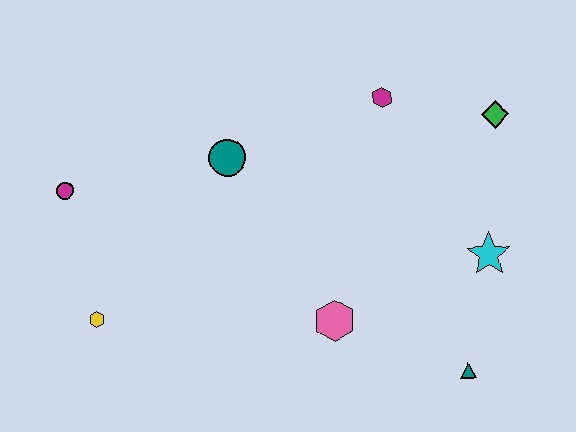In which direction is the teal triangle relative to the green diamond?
The teal triangle is below the green diamond.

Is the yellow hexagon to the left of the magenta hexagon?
Yes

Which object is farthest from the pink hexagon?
The magenta circle is farthest from the pink hexagon.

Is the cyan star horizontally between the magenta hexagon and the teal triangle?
No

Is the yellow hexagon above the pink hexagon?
Yes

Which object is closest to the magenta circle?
The yellow hexagon is closest to the magenta circle.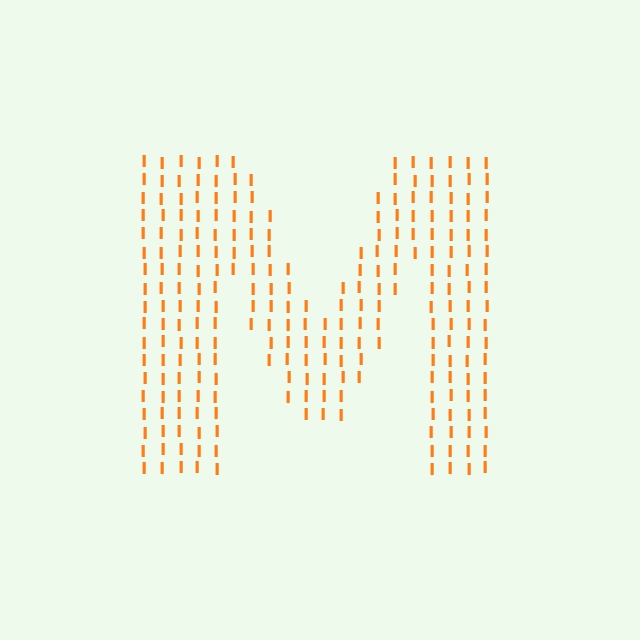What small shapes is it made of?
It is made of small letter I's.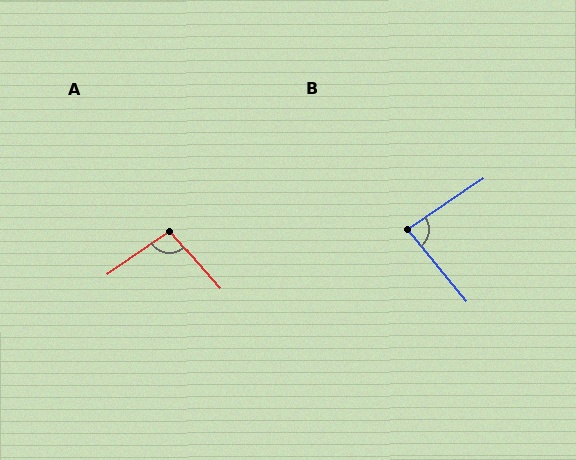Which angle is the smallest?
B, at approximately 85 degrees.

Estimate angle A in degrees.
Approximately 97 degrees.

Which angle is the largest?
A, at approximately 97 degrees.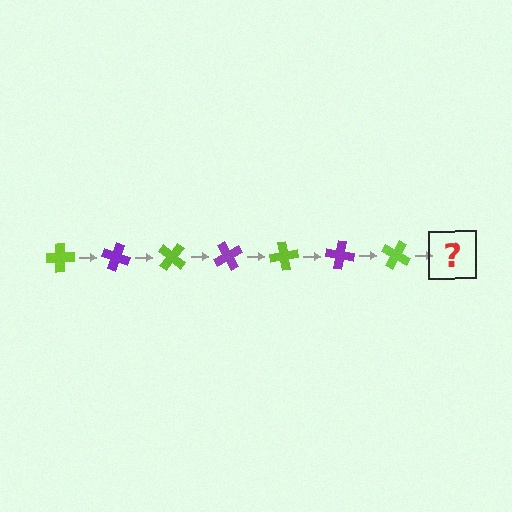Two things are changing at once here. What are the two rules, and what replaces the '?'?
The two rules are that it rotates 20 degrees each step and the color cycles through lime and purple. The '?' should be a purple cross, rotated 140 degrees from the start.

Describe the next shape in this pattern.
It should be a purple cross, rotated 140 degrees from the start.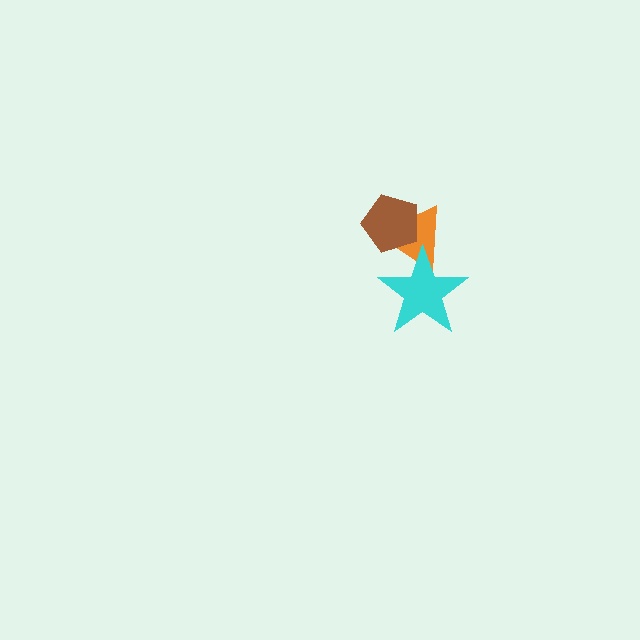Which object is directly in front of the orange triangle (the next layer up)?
The cyan star is directly in front of the orange triangle.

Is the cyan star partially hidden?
No, no other shape covers it.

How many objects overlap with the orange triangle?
2 objects overlap with the orange triangle.